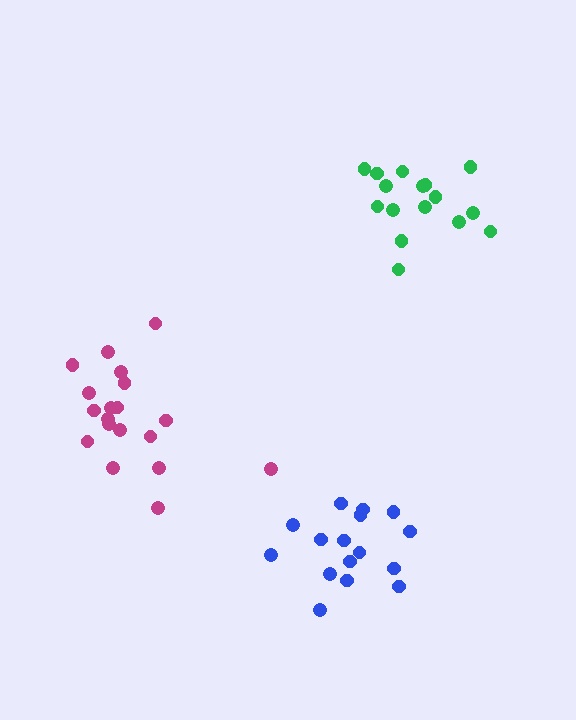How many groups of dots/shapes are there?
There are 3 groups.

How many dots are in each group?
Group 1: 16 dots, Group 2: 19 dots, Group 3: 16 dots (51 total).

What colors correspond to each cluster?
The clusters are colored: green, magenta, blue.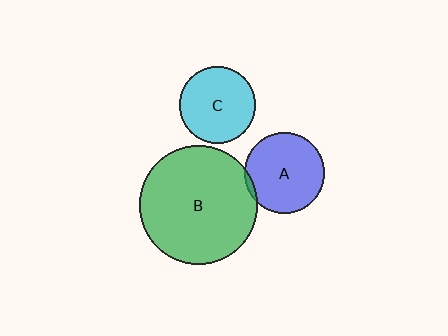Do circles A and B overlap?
Yes.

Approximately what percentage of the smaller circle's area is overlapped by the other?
Approximately 5%.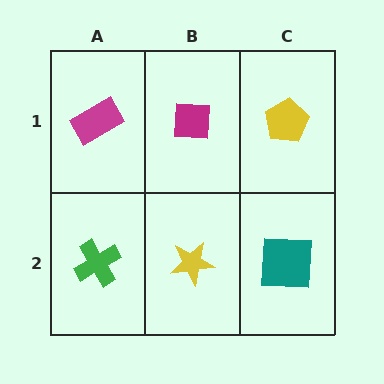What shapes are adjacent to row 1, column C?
A teal square (row 2, column C), a magenta square (row 1, column B).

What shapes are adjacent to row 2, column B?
A magenta square (row 1, column B), a green cross (row 2, column A), a teal square (row 2, column C).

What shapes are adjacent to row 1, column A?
A green cross (row 2, column A), a magenta square (row 1, column B).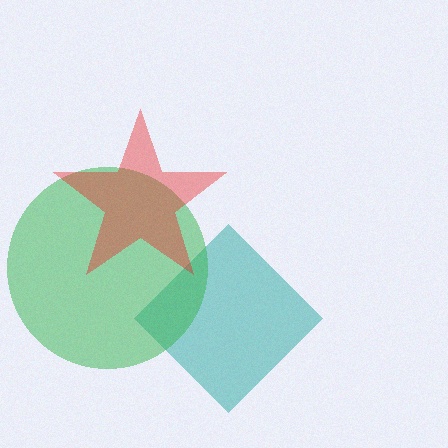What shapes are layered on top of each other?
The layered shapes are: a teal diamond, a green circle, a red star.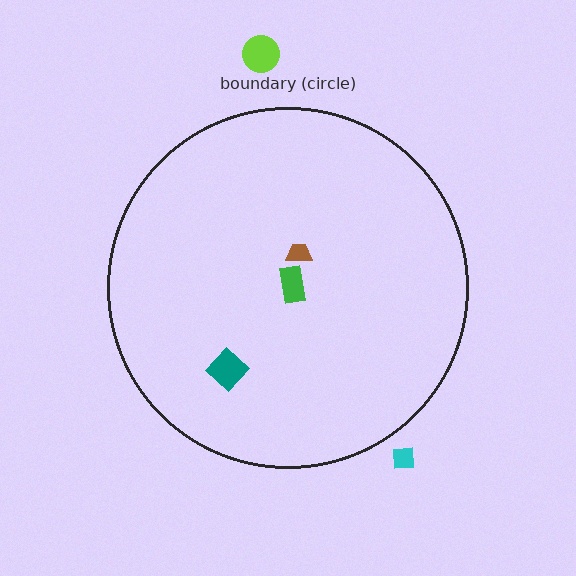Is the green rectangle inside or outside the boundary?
Inside.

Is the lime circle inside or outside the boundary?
Outside.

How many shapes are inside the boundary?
3 inside, 2 outside.